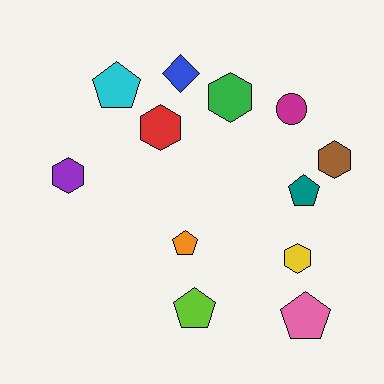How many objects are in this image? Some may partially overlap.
There are 12 objects.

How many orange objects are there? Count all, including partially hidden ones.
There is 1 orange object.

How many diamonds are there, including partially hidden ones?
There is 1 diamond.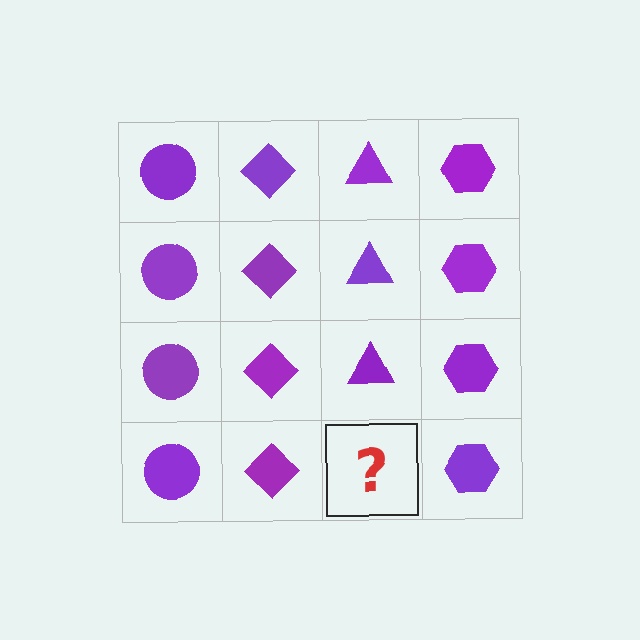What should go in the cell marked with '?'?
The missing cell should contain a purple triangle.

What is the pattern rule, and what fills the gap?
The rule is that each column has a consistent shape. The gap should be filled with a purple triangle.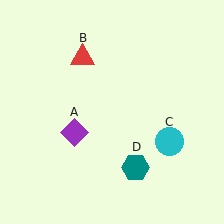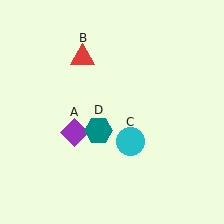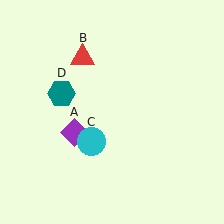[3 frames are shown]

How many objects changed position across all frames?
2 objects changed position: cyan circle (object C), teal hexagon (object D).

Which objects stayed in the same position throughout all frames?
Purple diamond (object A) and red triangle (object B) remained stationary.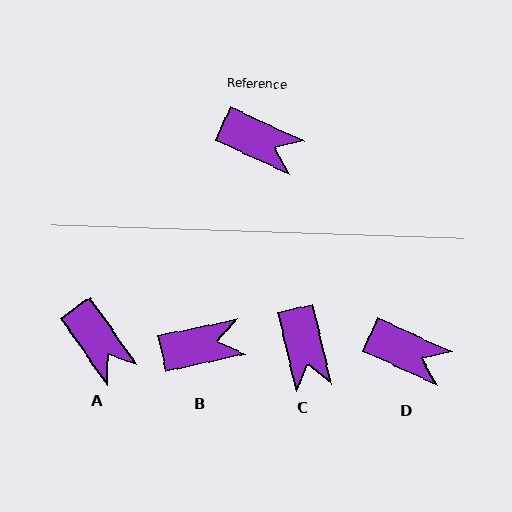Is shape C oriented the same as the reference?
No, it is off by about 52 degrees.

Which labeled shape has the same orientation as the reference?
D.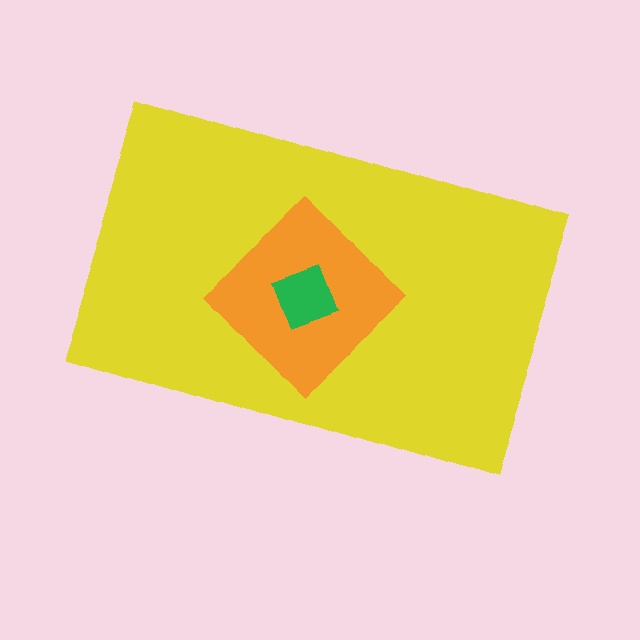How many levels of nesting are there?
3.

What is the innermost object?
The green square.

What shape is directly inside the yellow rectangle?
The orange diamond.